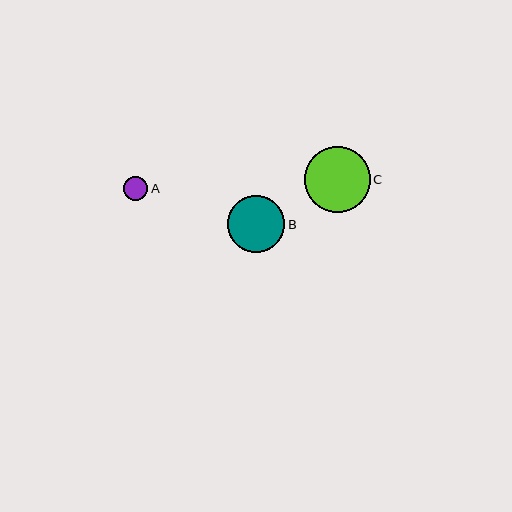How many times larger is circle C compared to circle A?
Circle C is approximately 2.8 times the size of circle A.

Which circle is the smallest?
Circle A is the smallest with a size of approximately 24 pixels.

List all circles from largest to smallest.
From largest to smallest: C, B, A.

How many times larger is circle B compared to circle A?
Circle B is approximately 2.4 times the size of circle A.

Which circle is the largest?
Circle C is the largest with a size of approximately 66 pixels.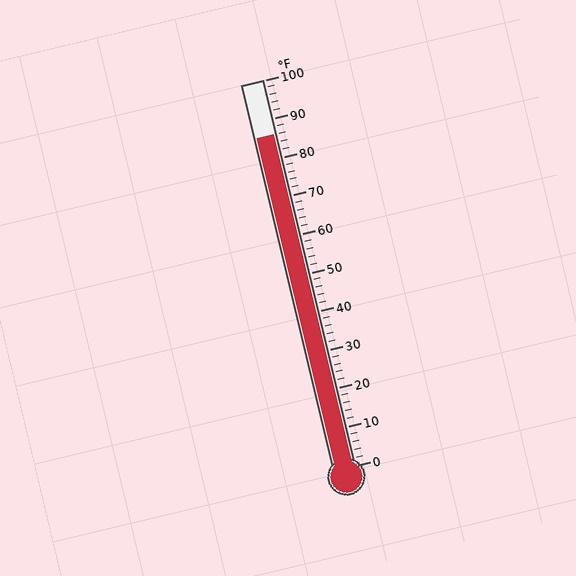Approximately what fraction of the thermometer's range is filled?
The thermometer is filled to approximately 85% of its range.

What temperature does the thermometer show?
The thermometer shows approximately 86°F.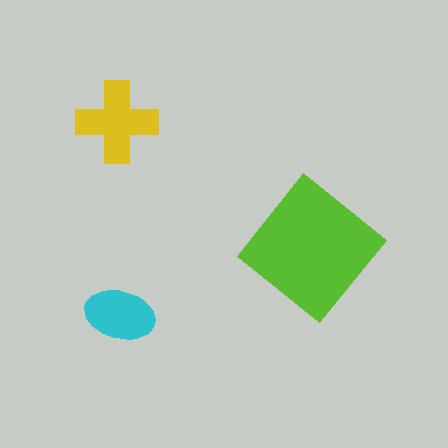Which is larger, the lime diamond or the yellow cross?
The lime diamond.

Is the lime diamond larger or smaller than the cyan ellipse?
Larger.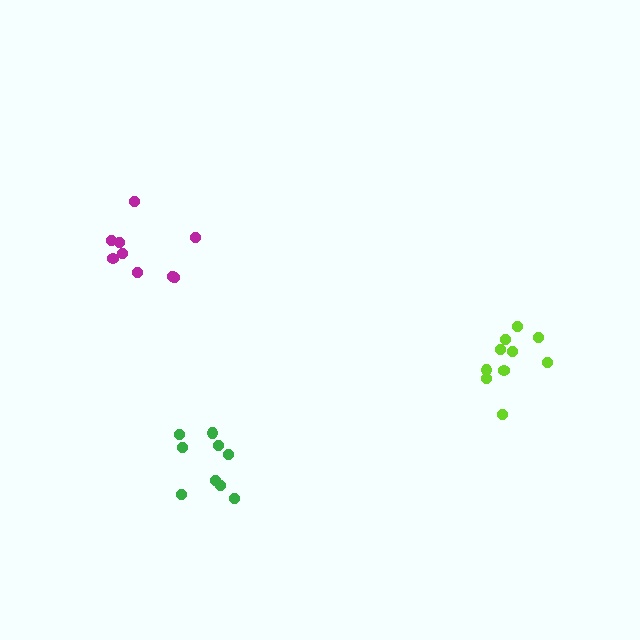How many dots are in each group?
Group 1: 9 dots, Group 2: 10 dots, Group 3: 9 dots (28 total).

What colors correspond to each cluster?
The clusters are colored: green, lime, magenta.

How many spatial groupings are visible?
There are 3 spatial groupings.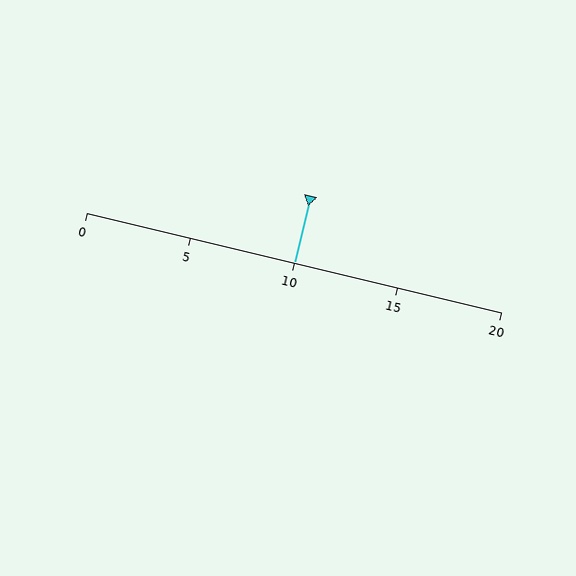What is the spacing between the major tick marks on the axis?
The major ticks are spaced 5 apart.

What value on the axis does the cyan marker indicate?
The marker indicates approximately 10.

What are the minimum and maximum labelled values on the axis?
The axis runs from 0 to 20.